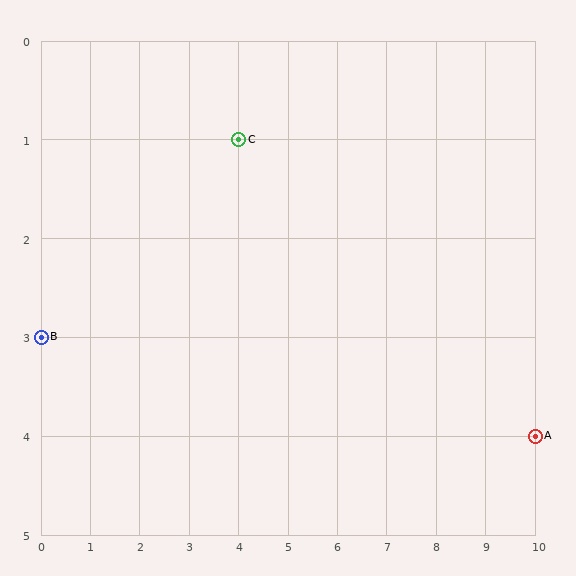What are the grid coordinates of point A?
Point A is at grid coordinates (10, 4).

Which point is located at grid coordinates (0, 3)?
Point B is at (0, 3).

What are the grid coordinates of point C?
Point C is at grid coordinates (4, 1).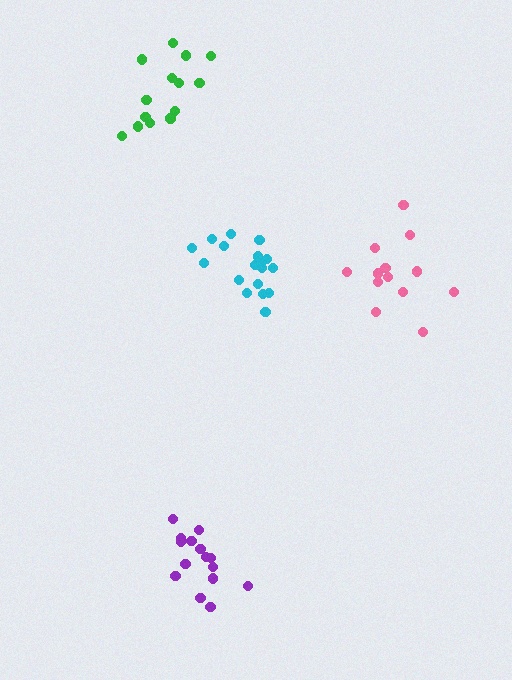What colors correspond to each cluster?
The clusters are colored: cyan, pink, green, purple.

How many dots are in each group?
Group 1: 18 dots, Group 2: 13 dots, Group 3: 15 dots, Group 4: 15 dots (61 total).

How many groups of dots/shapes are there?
There are 4 groups.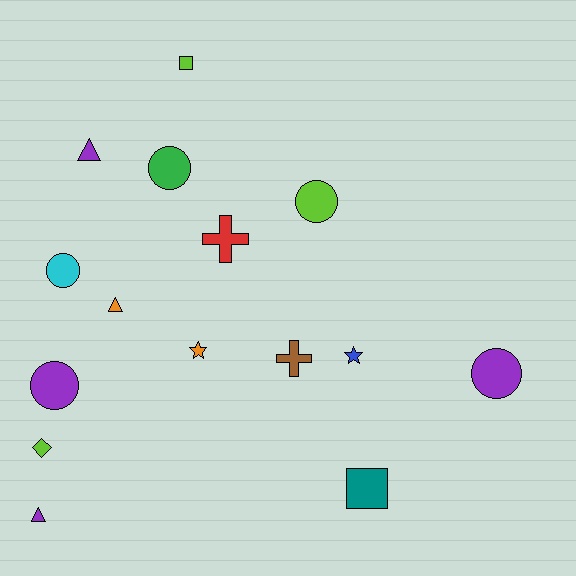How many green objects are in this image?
There is 1 green object.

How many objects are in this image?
There are 15 objects.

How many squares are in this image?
There are 2 squares.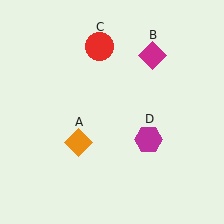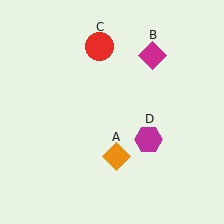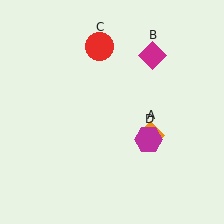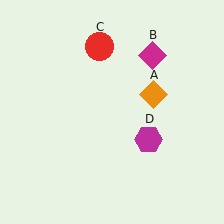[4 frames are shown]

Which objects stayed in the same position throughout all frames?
Magenta diamond (object B) and red circle (object C) and magenta hexagon (object D) remained stationary.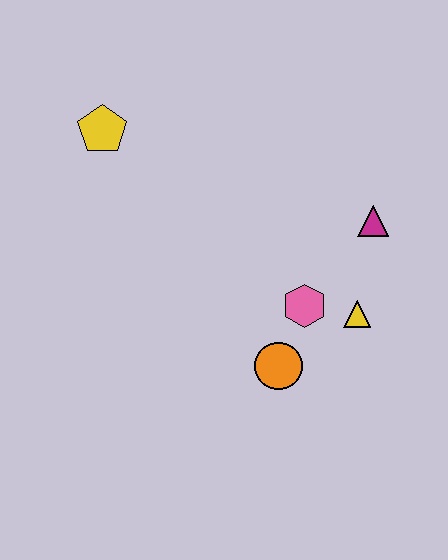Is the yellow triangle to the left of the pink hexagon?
No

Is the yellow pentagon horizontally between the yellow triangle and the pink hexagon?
No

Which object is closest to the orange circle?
The pink hexagon is closest to the orange circle.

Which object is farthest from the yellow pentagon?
The yellow triangle is farthest from the yellow pentagon.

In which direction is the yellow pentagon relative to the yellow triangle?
The yellow pentagon is to the left of the yellow triangle.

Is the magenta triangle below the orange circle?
No